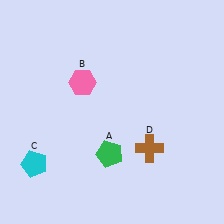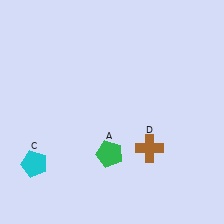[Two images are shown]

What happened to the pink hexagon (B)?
The pink hexagon (B) was removed in Image 2. It was in the top-left area of Image 1.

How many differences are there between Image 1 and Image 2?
There is 1 difference between the two images.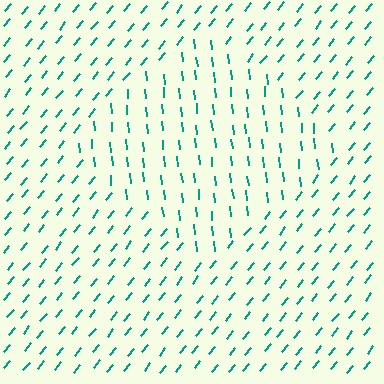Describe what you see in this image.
The image is filled with small teal line segments. A diamond region in the image has lines oriented differently from the surrounding lines, creating a visible texture boundary.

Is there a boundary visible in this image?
Yes, there is a texture boundary formed by a change in line orientation.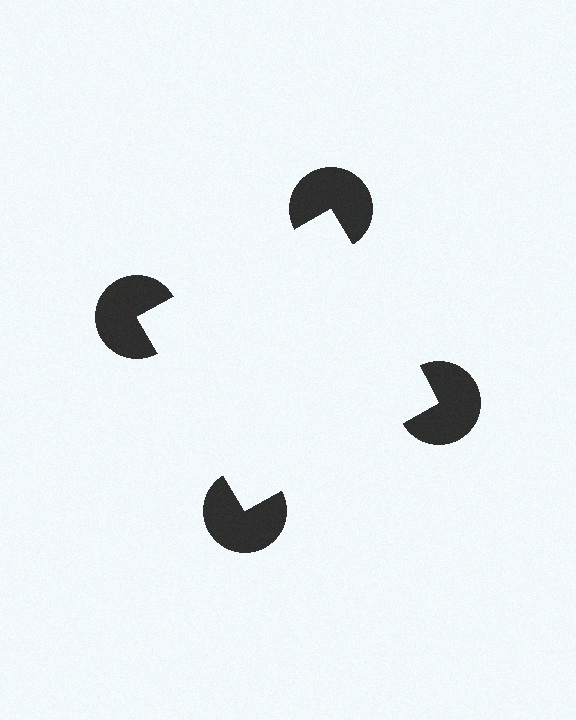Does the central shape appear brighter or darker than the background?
It typically appears slightly brighter than the background, even though no actual brightness change is drawn.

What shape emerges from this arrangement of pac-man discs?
An illusory square — its edges are inferred from the aligned wedge cuts in the pac-man discs, not physically drawn.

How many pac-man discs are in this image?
There are 4 — one at each vertex of the illusory square.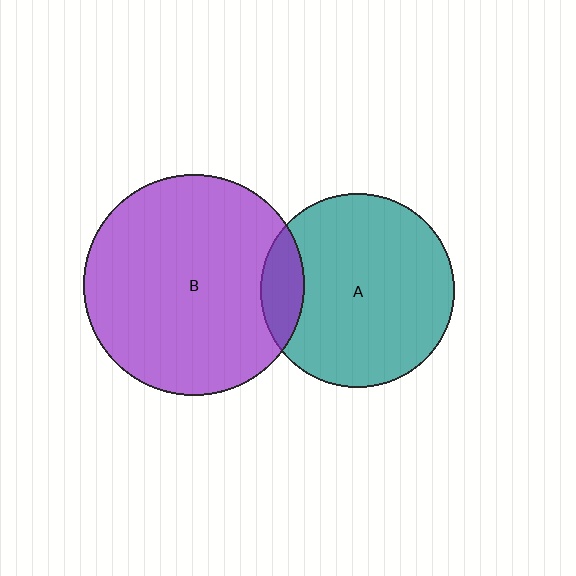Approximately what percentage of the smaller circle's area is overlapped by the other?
Approximately 15%.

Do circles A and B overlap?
Yes.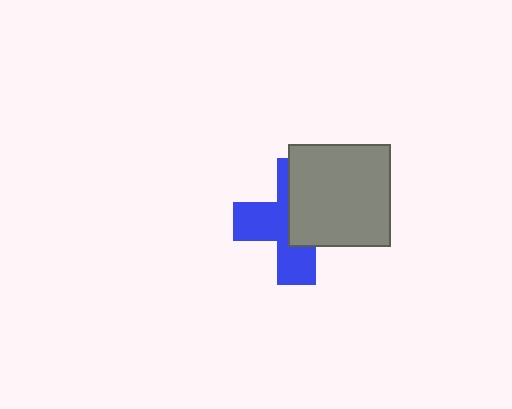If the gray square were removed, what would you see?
You would see the complete blue cross.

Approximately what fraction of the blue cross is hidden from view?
Roughly 51% of the blue cross is hidden behind the gray square.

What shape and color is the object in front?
The object in front is a gray square.